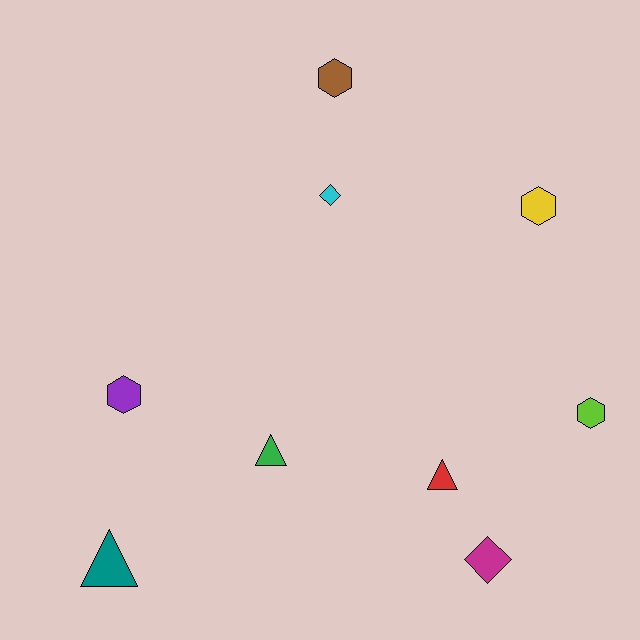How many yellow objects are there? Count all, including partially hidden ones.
There is 1 yellow object.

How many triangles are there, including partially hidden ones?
There are 3 triangles.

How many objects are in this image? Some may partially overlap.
There are 9 objects.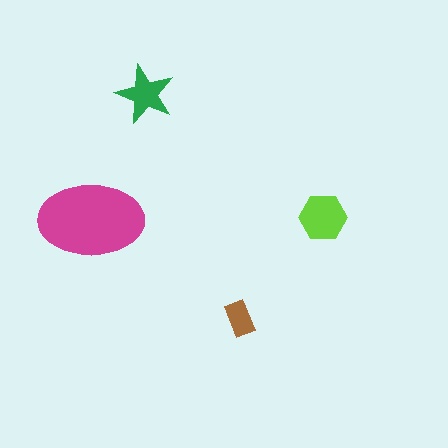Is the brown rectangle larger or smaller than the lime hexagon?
Smaller.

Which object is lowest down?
The brown rectangle is bottommost.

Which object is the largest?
The magenta ellipse.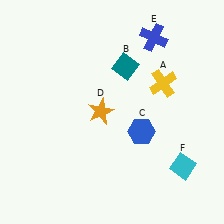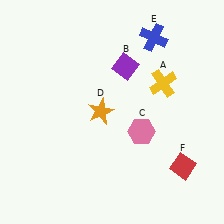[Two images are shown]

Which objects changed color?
B changed from teal to purple. C changed from blue to pink. F changed from cyan to red.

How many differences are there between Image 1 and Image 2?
There are 3 differences between the two images.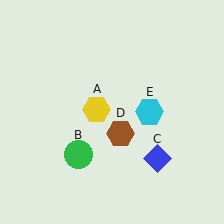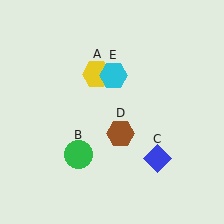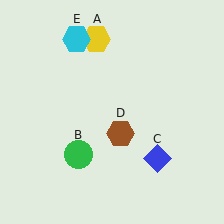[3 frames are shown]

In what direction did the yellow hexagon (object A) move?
The yellow hexagon (object A) moved up.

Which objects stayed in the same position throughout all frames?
Green circle (object B) and blue diamond (object C) and brown hexagon (object D) remained stationary.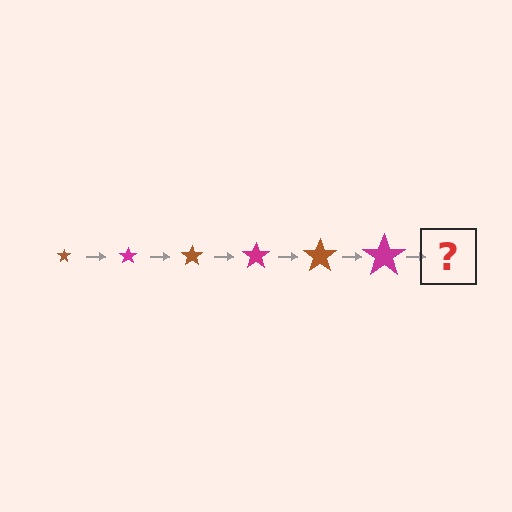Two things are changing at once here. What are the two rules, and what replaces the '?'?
The two rules are that the star grows larger each step and the color cycles through brown and magenta. The '?' should be a brown star, larger than the previous one.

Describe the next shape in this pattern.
It should be a brown star, larger than the previous one.